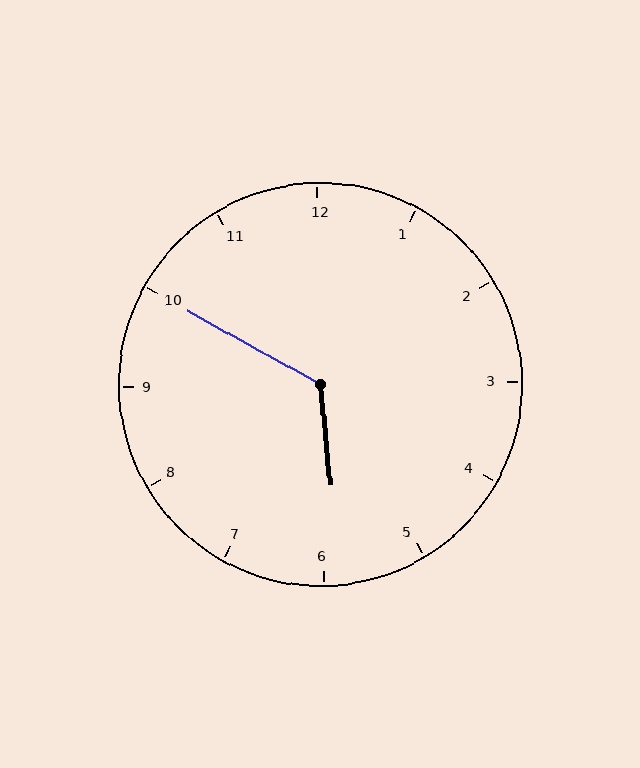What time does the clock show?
5:50.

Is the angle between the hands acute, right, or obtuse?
It is obtuse.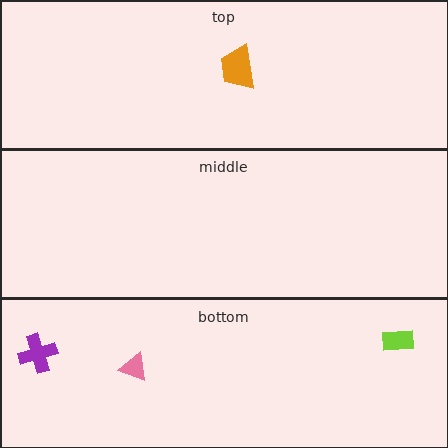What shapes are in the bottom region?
The pink triangle, the lime rectangle, the purple cross.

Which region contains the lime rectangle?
The bottom region.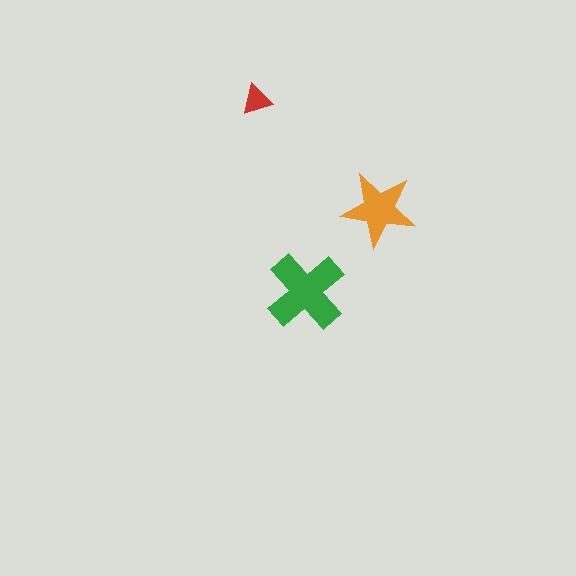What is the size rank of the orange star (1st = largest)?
2nd.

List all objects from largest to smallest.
The green cross, the orange star, the red triangle.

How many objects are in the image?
There are 3 objects in the image.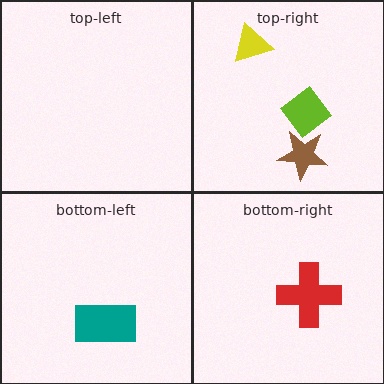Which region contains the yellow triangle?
The top-right region.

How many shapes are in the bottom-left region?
1.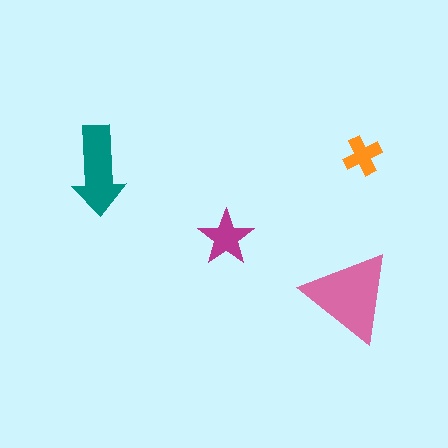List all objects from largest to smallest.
The pink triangle, the teal arrow, the magenta star, the orange cross.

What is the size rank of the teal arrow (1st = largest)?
2nd.